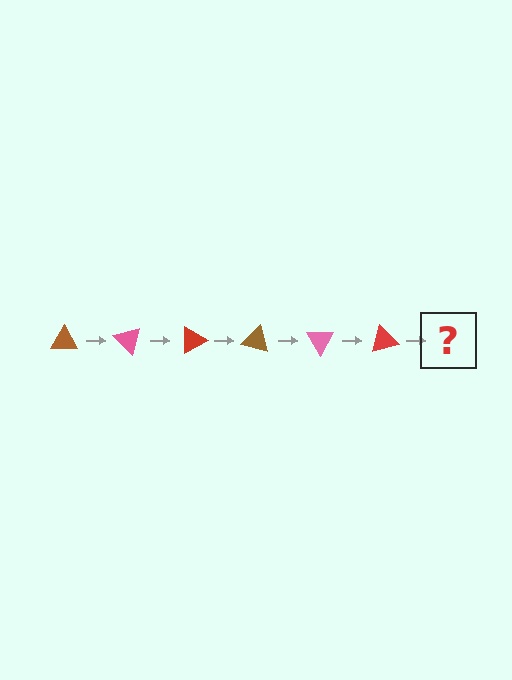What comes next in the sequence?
The next element should be a brown triangle, rotated 270 degrees from the start.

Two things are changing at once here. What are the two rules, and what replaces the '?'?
The two rules are that it rotates 45 degrees each step and the color cycles through brown, pink, and red. The '?' should be a brown triangle, rotated 270 degrees from the start.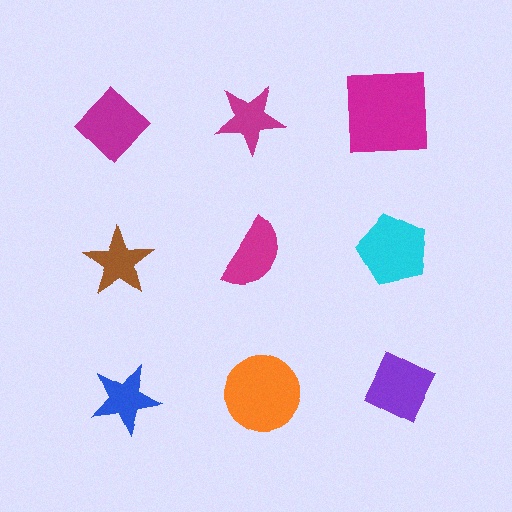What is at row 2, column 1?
A brown star.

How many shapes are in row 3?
3 shapes.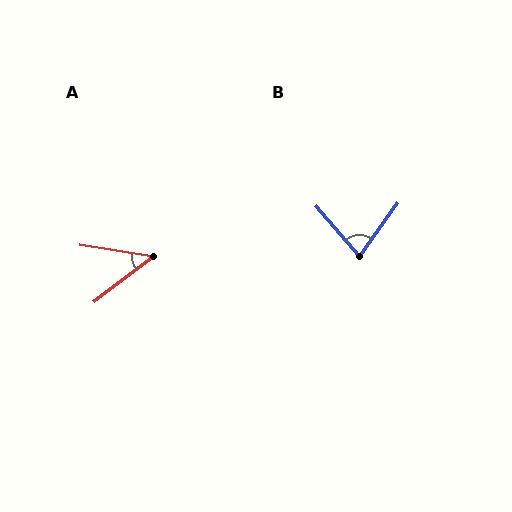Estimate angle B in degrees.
Approximately 77 degrees.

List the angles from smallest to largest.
A (46°), B (77°).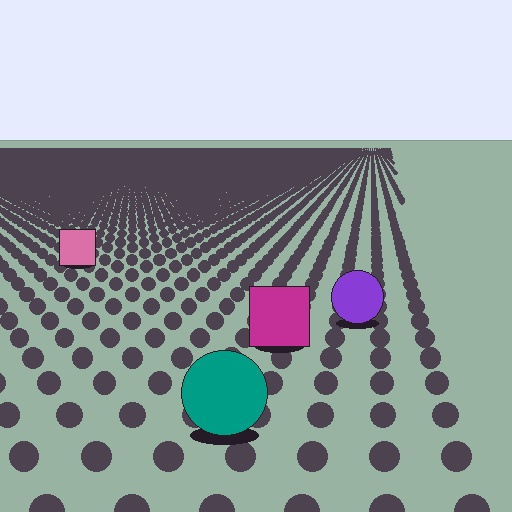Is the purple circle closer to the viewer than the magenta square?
No. The magenta square is closer — you can tell from the texture gradient: the ground texture is coarser near it.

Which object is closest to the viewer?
The teal circle is closest. The texture marks near it are larger and more spread out.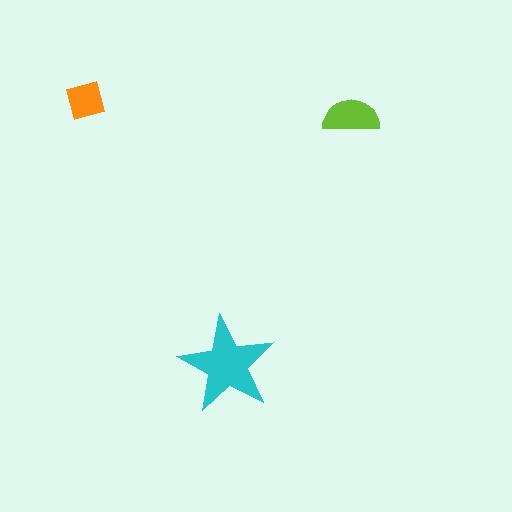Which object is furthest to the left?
The orange diamond is leftmost.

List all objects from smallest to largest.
The orange diamond, the lime semicircle, the cyan star.